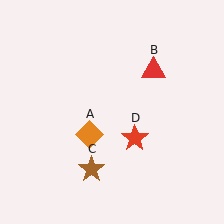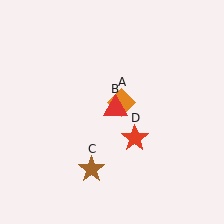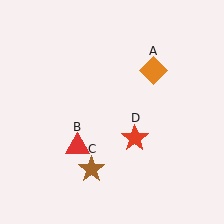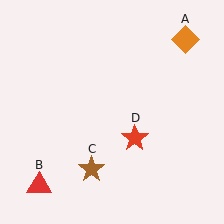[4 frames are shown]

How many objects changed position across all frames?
2 objects changed position: orange diamond (object A), red triangle (object B).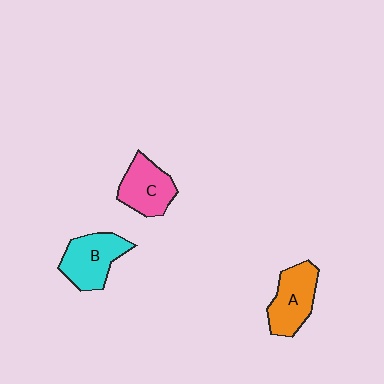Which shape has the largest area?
Shape B (cyan).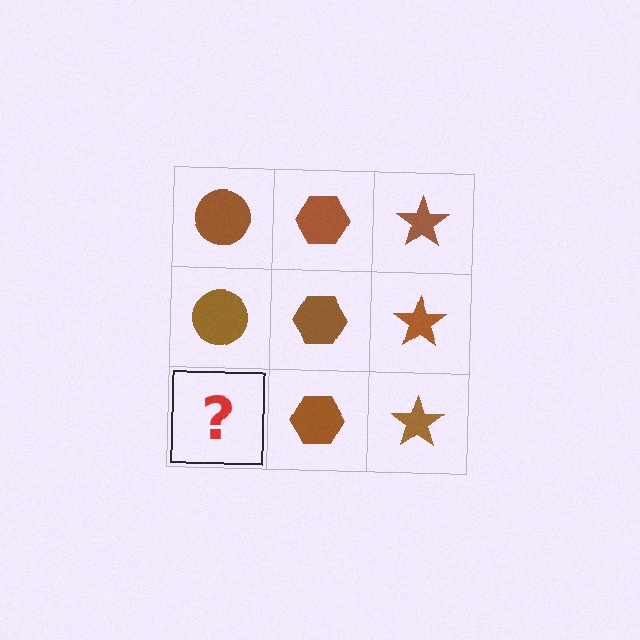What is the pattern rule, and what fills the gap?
The rule is that each column has a consistent shape. The gap should be filled with a brown circle.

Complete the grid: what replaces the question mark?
The question mark should be replaced with a brown circle.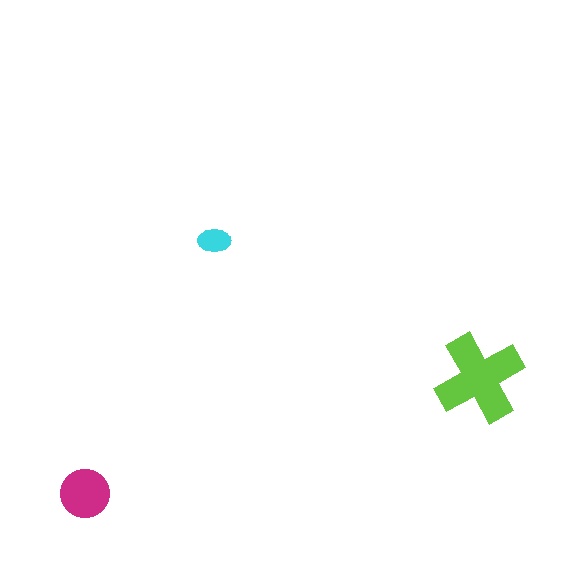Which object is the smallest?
The cyan ellipse.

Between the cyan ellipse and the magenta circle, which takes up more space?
The magenta circle.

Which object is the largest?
The lime cross.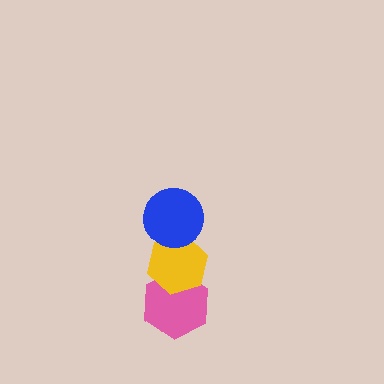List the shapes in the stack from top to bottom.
From top to bottom: the blue circle, the yellow hexagon, the pink hexagon.